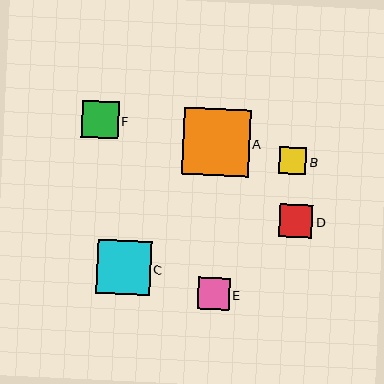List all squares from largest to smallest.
From largest to smallest: A, C, F, D, E, B.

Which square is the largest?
Square A is the largest with a size of approximately 67 pixels.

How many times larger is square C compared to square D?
Square C is approximately 1.6 times the size of square D.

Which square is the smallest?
Square B is the smallest with a size of approximately 28 pixels.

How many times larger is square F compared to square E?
Square F is approximately 1.2 times the size of square E.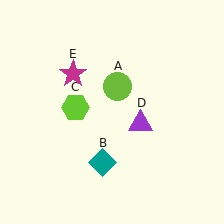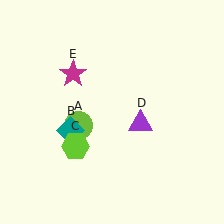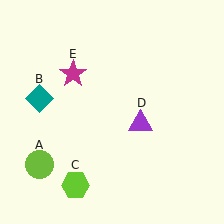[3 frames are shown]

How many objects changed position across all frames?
3 objects changed position: lime circle (object A), teal diamond (object B), lime hexagon (object C).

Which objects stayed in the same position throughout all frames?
Purple triangle (object D) and magenta star (object E) remained stationary.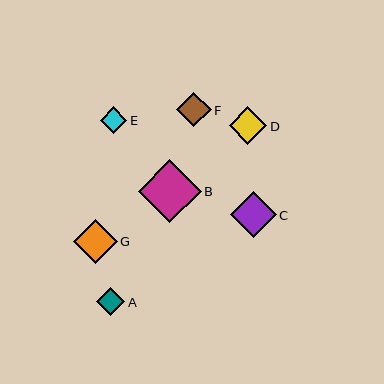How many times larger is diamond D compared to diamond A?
Diamond D is approximately 1.3 times the size of diamond A.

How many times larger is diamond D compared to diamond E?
Diamond D is approximately 1.4 times the size of diamond E.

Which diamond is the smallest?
Diamond E is the smallest with a size of approximately 27 pixels.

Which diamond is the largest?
Diamond B is the largest with a size of approximately 63 pixels.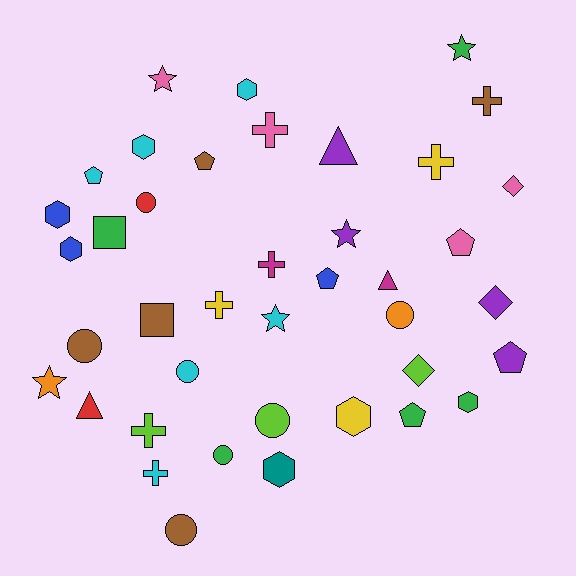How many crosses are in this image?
There are 7 crosses.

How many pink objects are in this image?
There are 4 pink objects.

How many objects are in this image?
There are 40 objects.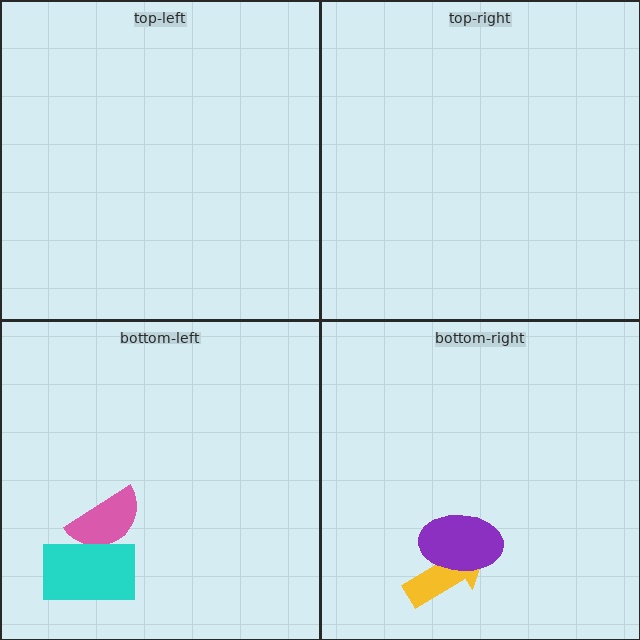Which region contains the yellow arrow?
The bottom-right region.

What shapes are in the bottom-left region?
The pink semicircle, the cyan rectangle.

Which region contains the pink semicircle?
The bottom-left region.